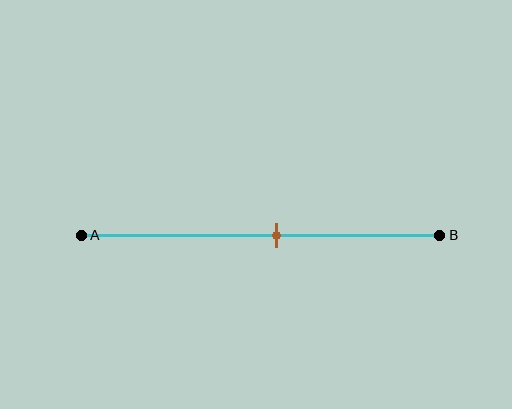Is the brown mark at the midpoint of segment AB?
No, the mark is at about 55% from A, not at the 50% midpoint.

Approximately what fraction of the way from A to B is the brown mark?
The brown mark is approximately 55% of the way from A to B.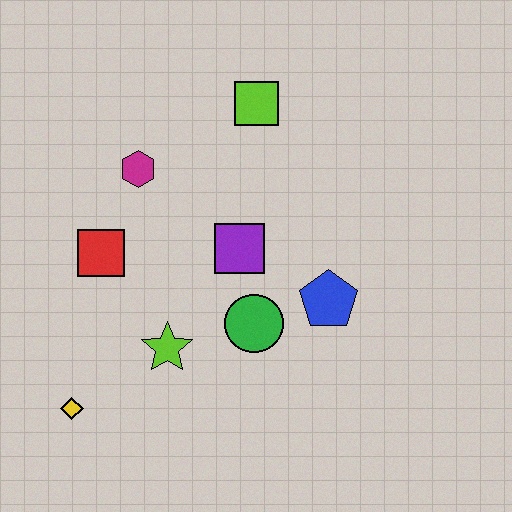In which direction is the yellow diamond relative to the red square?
The yellow diamond is below the red square.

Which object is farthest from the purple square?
The yellow diamond is farthest from the purple square.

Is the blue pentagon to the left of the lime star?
No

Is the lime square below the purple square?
No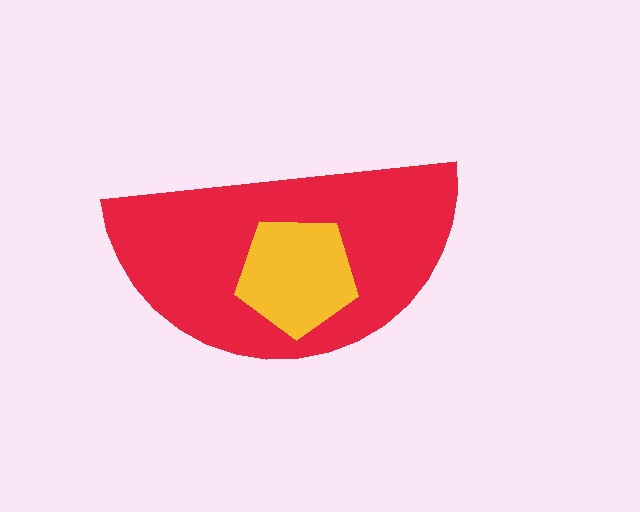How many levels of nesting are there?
2.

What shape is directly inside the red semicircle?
The yellow pentagon.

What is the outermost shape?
The red semicircle.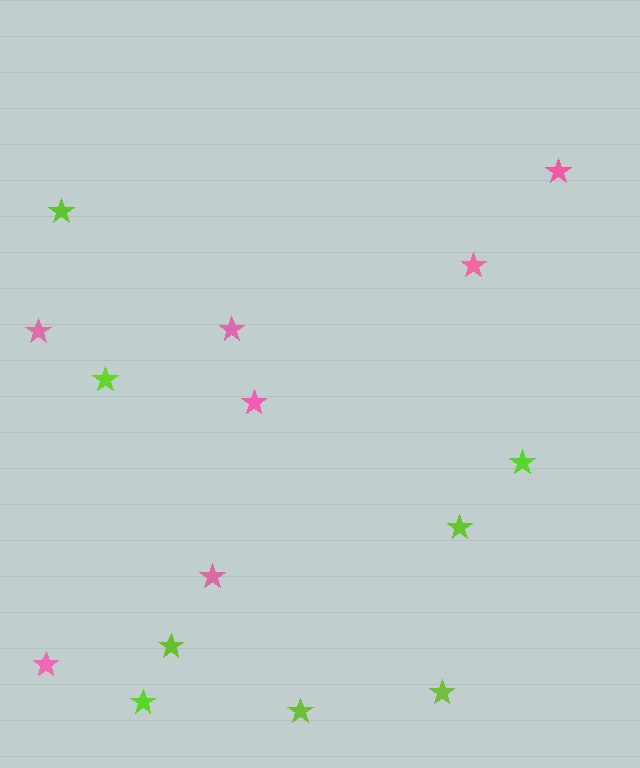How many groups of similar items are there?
There are 2 groups: one group of pink stars (7) and one group of lime stars (8).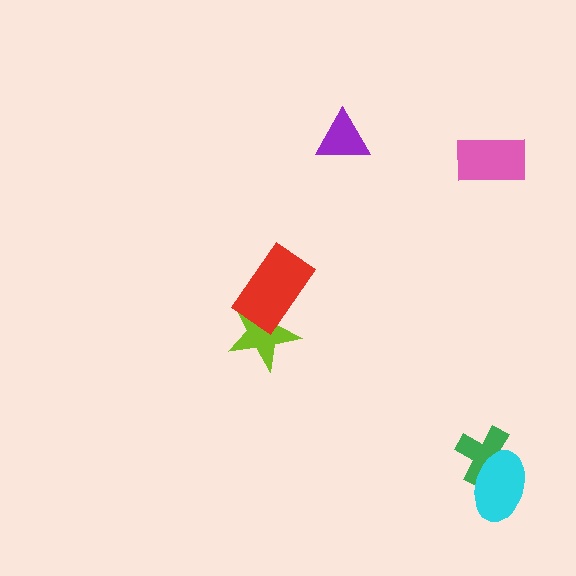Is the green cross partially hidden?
Yes, it is partially covered by another shape.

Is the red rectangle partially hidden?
No, no other shape covers it.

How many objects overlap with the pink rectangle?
0 objects overlap with the pink rectangle.